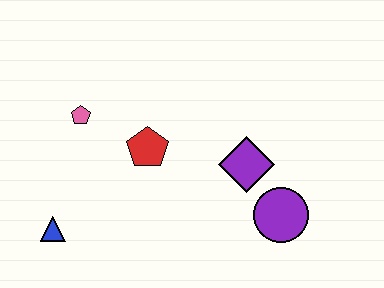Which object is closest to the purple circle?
The purple diamond is closest to the purple circle.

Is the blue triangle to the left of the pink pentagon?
Yes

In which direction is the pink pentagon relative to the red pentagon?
The pink pentagon is to the left of the red pentagon.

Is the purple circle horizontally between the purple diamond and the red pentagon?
No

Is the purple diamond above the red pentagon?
No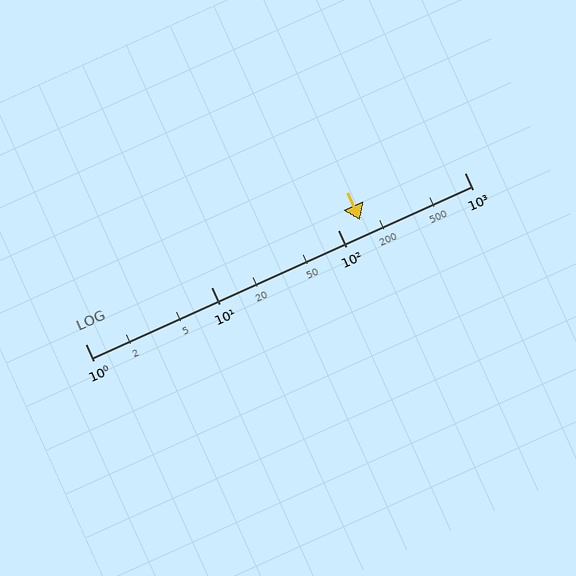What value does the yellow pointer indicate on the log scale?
The pointer indicates approximately 150.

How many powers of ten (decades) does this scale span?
The scale spans 3 decades, from 1 to 1000.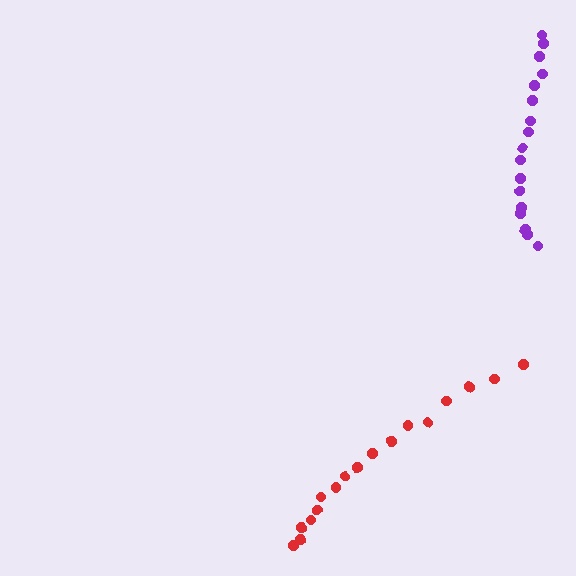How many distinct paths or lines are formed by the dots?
There are 2 distinct paths.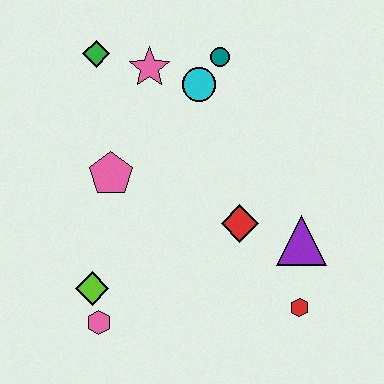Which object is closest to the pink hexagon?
The lime diamond is closest to the pink hexagon.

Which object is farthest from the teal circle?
The pink hexagon is farthest from the teal circle.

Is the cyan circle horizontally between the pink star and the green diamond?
No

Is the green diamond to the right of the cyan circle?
No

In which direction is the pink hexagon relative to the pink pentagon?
The pink hexagon is below the pink pentagon.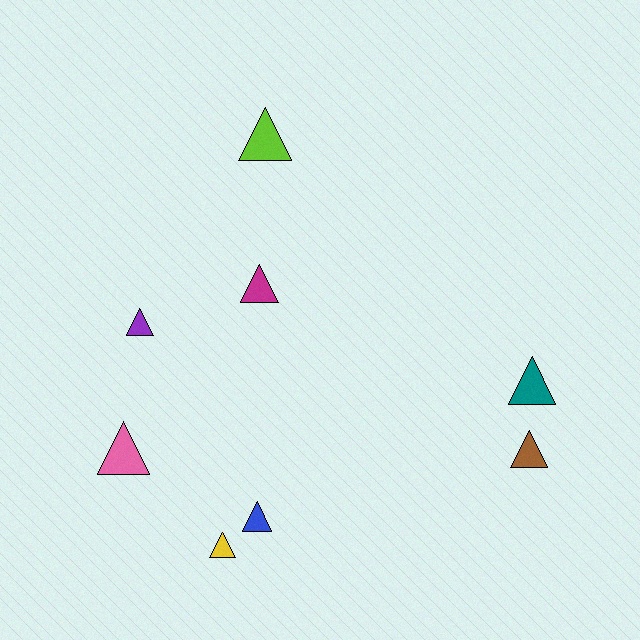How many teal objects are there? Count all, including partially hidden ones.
There is 1 teal object.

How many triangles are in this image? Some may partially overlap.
There are 8 triangles.